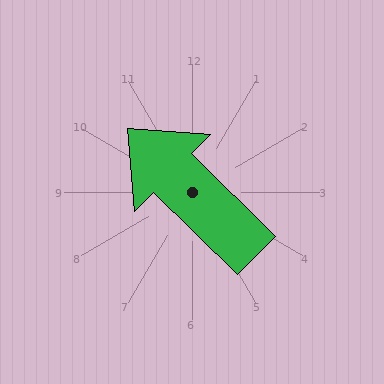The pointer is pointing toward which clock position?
Roughly 10 o'clock.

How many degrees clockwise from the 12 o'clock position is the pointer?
Approximately 315 degrees.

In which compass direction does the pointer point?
Northwest.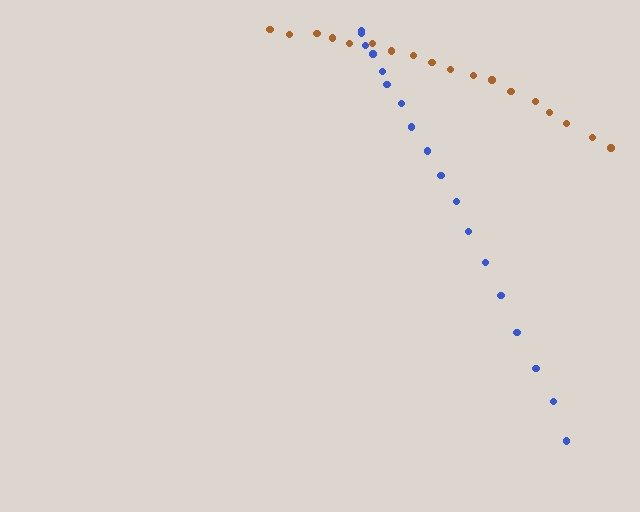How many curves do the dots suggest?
There are 2 distinct paths.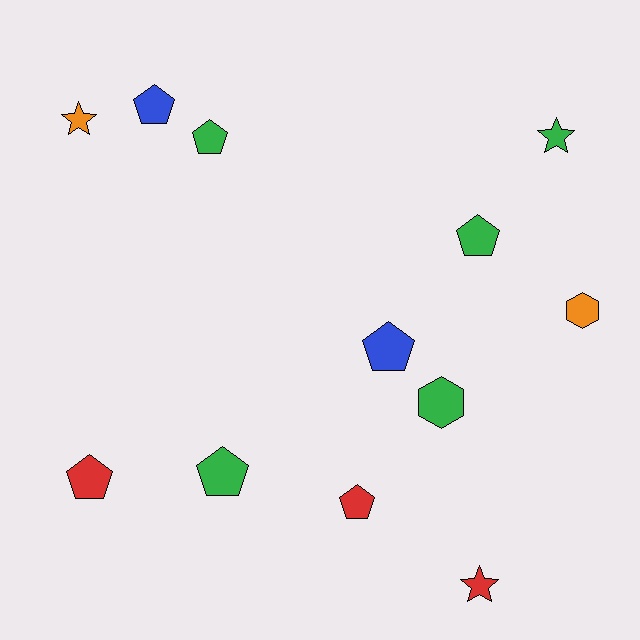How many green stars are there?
There is 1 green star.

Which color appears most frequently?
Green, with 5 objects.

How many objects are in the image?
There are 12 objects.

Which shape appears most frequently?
Pentagon, with 7 objects.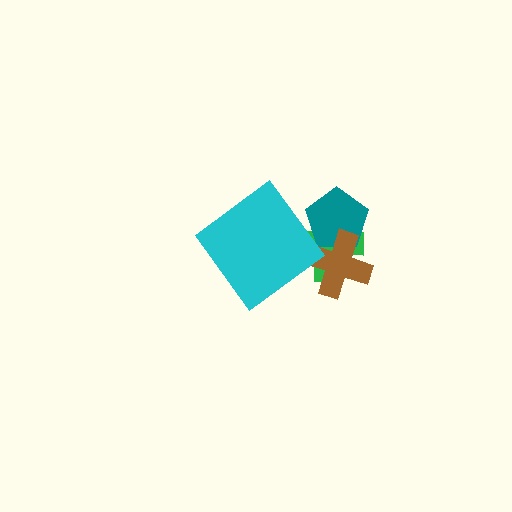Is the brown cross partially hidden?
No, no other shape covers it.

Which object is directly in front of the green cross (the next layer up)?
The teal pentagon is directly in front of the green cross.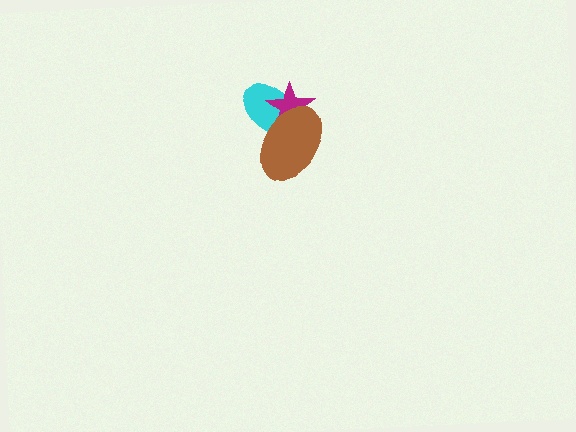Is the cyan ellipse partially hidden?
Yes, it is partially covered by another shape.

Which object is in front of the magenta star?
The brown ellipse is in front of the magenta star.